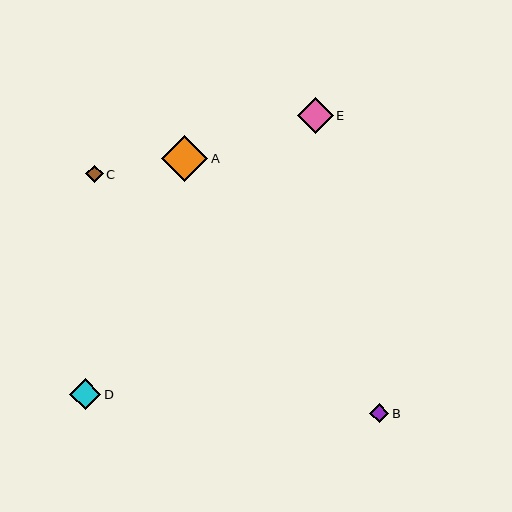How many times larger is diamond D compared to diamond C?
Diamond D is approximately 1.8 times the size of diamond C.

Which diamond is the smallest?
Diamond C is the smallest with a size of approximately 17 pixels.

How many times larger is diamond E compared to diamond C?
Diamond E is approximately 2.1 times the size of diamond C.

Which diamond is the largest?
Diamond A is the largest with a size of approximately 46 pixels.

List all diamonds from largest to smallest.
From largest to smallest: A, E, D, B, C.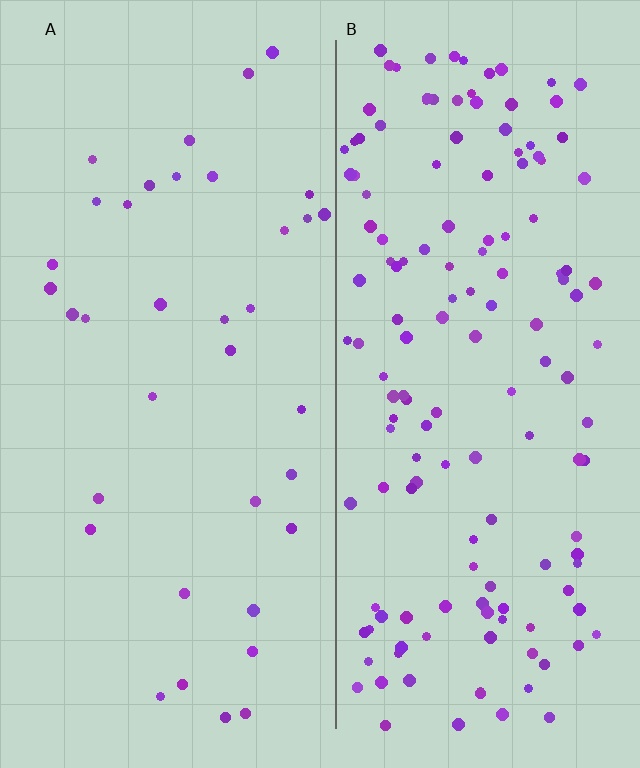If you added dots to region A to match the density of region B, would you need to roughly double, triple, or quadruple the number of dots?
Approximately quadruple.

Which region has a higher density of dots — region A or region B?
B (the right).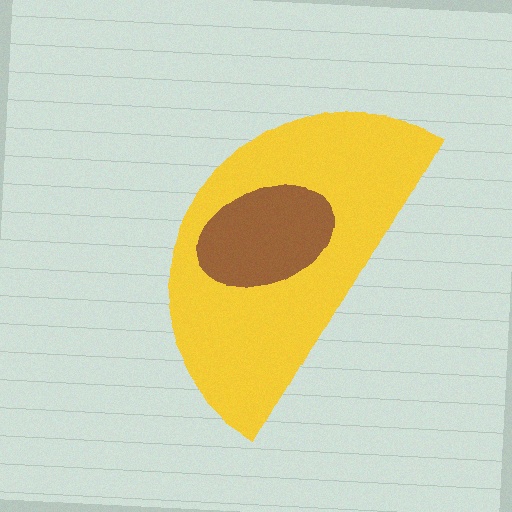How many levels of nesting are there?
2.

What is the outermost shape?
The yellow semicircle.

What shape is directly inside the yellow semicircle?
The brown ellipse.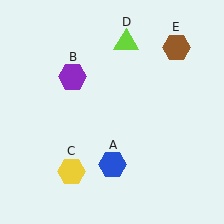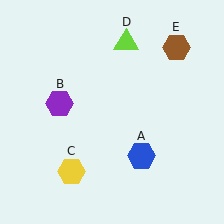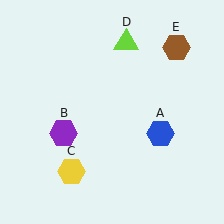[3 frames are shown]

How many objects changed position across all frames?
2 objects changed position: blue hexagon (object A), purple hexagon (object B).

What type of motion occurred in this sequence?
The blue hexagon (object A), purple hexagon (object B) rotated counterclockwise around the center of the scene.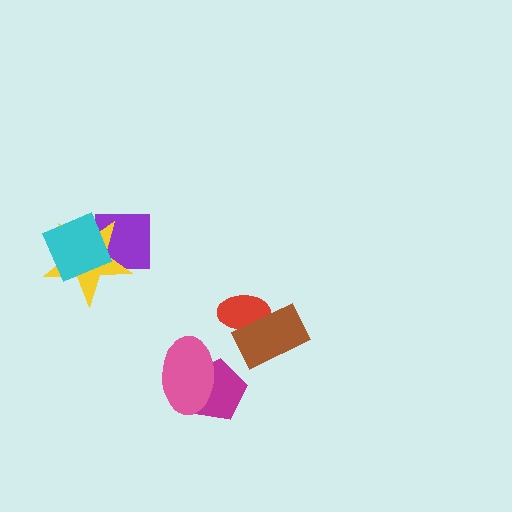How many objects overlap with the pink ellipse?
1 object overlaps with the pink ellipse.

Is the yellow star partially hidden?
Yes, it is partially covered by another shape.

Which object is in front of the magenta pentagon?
The pink ellipse is in front of the magenta pentagon.